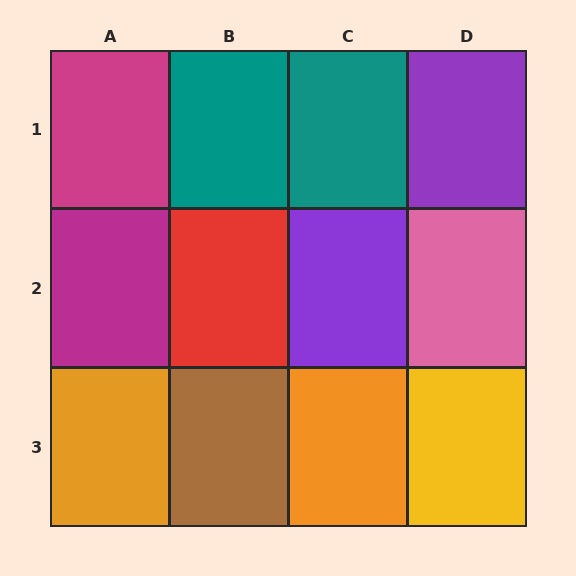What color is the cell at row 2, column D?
Pink.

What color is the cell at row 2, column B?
Red.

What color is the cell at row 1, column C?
Teal.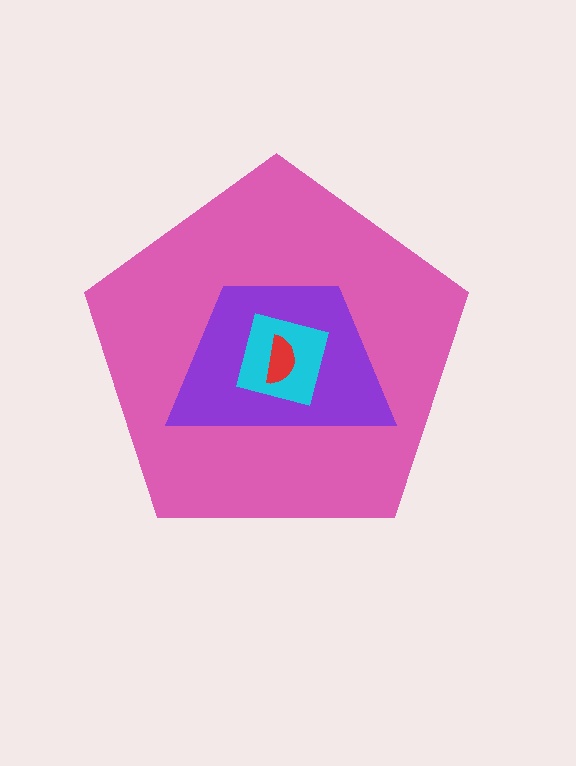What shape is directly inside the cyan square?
The red semicircle.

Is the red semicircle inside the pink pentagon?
Yes.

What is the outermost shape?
The pink pentagon.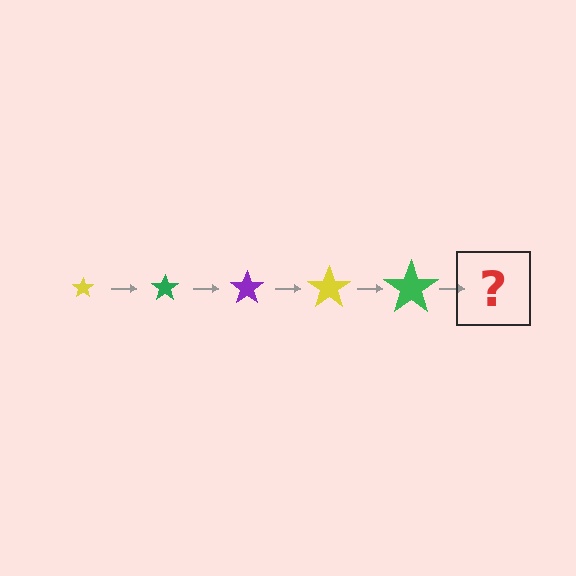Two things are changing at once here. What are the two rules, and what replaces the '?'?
The two rules are that the star grows larger each step and the color cycles through yellow, green, and purple. The '?' should be a purple star, larger than the previous one.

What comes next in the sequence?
The next element should be a purple star, larger than the previous one.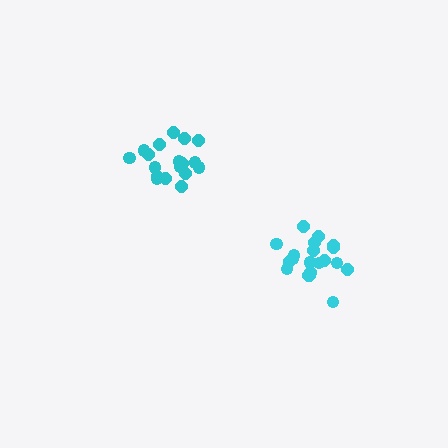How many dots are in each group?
Group 1: 20 dots, Group 2: 18 dots (38 total).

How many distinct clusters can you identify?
There are 2 distinct clusters.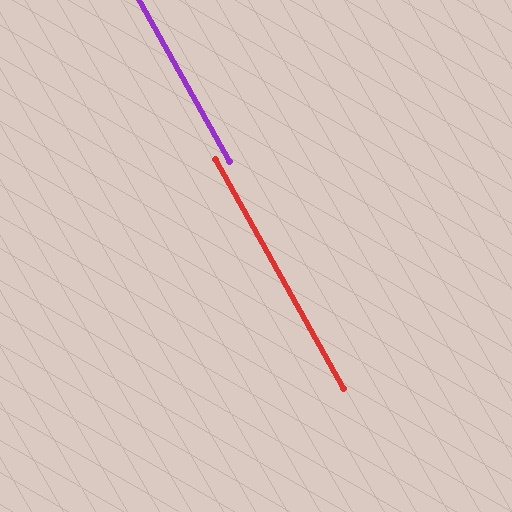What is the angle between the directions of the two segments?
Approximately 0 degrees.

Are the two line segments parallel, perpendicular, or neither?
Parallel — their directions differ by only 0.1°.